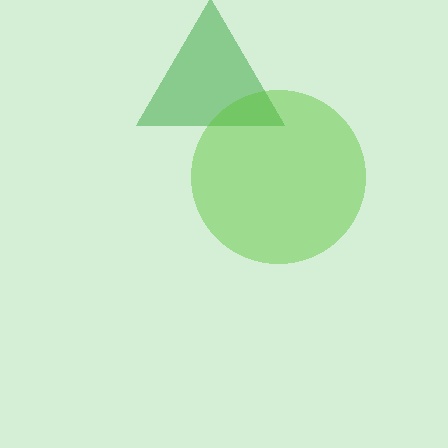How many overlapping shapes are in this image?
There are 2 overlapping shapes in the image.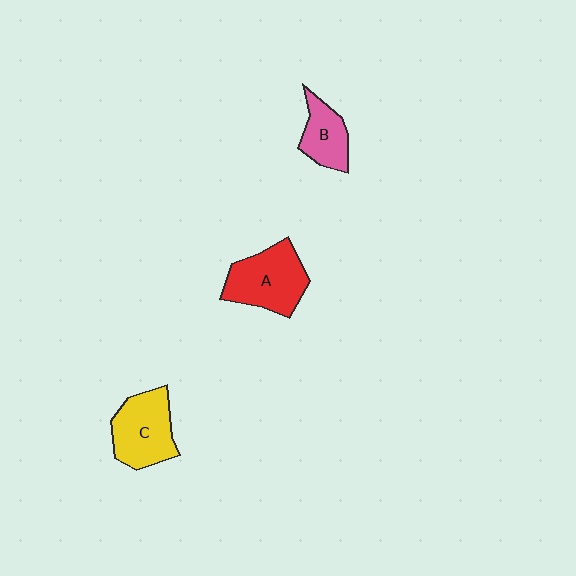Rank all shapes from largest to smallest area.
From largest to smallest: A (red), C (yellow), B (pink).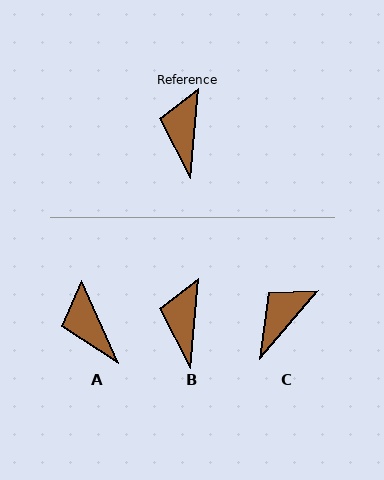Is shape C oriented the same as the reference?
No, it is off by about 35 degrees.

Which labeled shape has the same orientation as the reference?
B.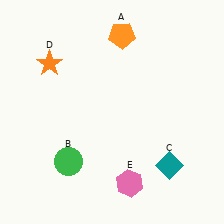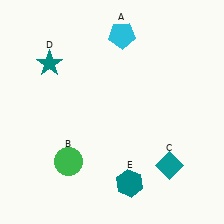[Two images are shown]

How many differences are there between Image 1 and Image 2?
There are 3 differences between the two images.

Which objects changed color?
A changed from orange to cyan. D changed from orange to teal. E changed from pink to teal.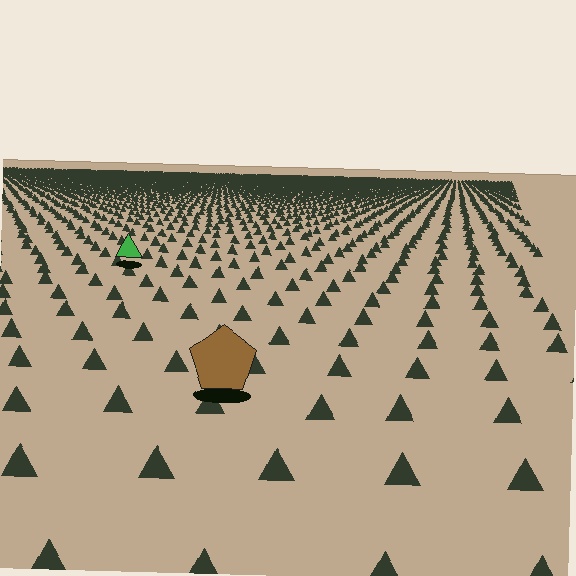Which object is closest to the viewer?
The brown pentagon is closest. The texture marks near it are larger and more spread out.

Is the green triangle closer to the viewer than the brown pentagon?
No. The brown pentagon is closer — you can tell from the texture gradient: the ground texture is coarser near it.